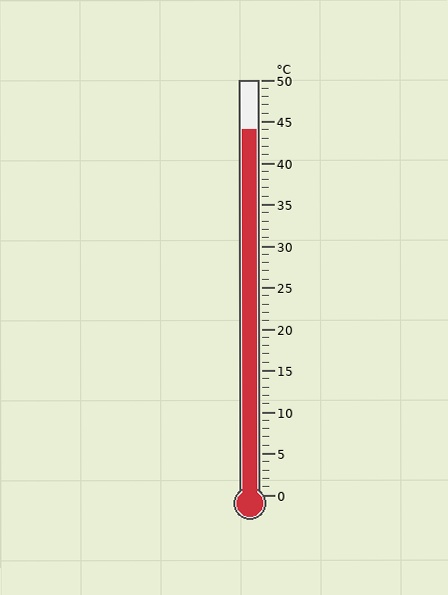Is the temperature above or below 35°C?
The temperature is above 35°C.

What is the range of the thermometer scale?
The thermometer scale ranges from 0°C to 50°C.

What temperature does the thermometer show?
The thermometer shows approximately 44°C.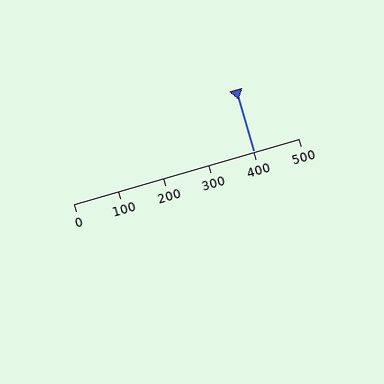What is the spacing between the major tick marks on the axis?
The major ticks are spaced 100 apart.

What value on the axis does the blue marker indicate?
The marker indicates approximately 400.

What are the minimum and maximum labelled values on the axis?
The axis runs from 0 to 500.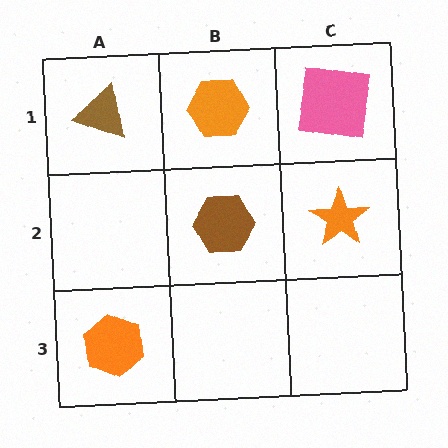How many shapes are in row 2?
2 shapes.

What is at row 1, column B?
An orange hexagon.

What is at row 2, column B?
A brown hexagon.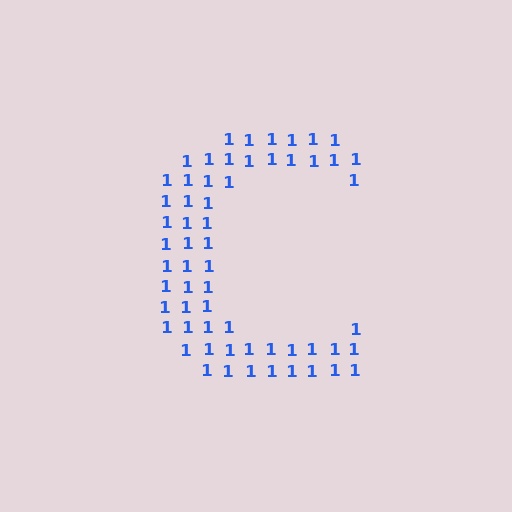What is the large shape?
The large shape is the letter C.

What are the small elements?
The small elements are digit 1's.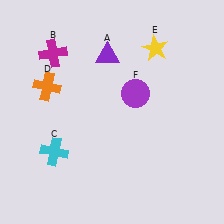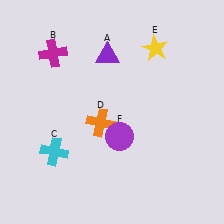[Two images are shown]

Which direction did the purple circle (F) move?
The purple circle (F) moved down.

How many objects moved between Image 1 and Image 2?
2 objects moved between the two images.